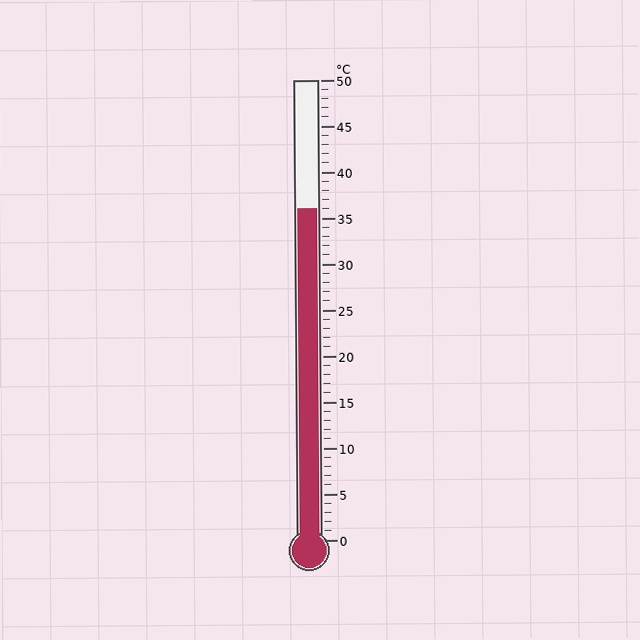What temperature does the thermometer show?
The thermometer shows approximately 36°C.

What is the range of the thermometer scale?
The thermometer scale ranges from 0°C to 50°C.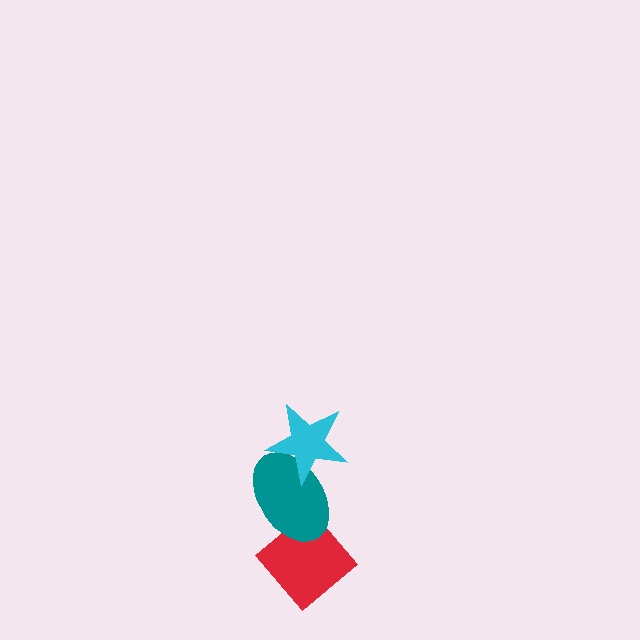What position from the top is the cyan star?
The cyan star is 1st from the top.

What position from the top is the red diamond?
The red diamond is 3rd from the top.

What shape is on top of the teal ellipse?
The cyan star is on top of the teal ellipse.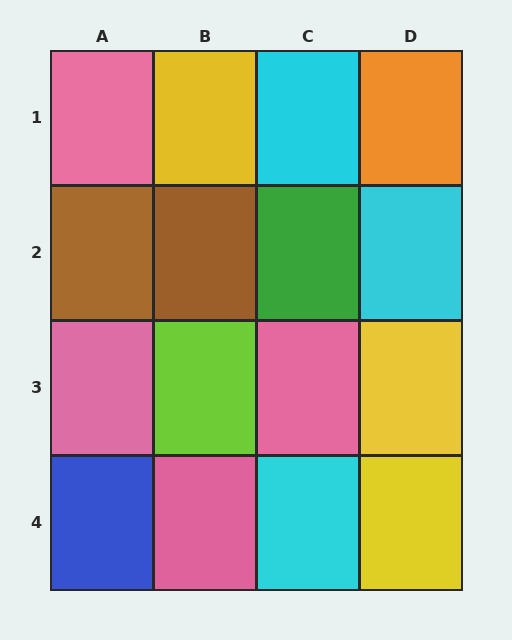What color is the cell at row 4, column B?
Pink.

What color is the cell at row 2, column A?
Brown.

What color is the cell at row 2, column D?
Cyan.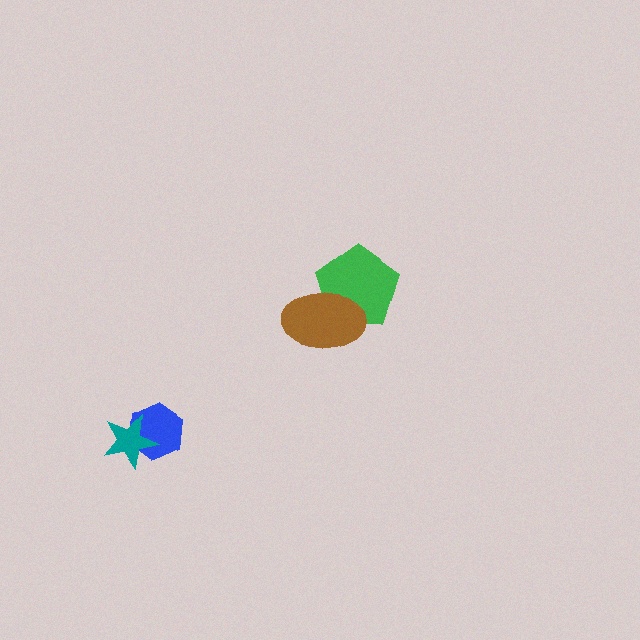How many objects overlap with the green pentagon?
1 object overlaps with the green pentagon.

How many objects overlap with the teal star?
1 object overlaps with the teal star.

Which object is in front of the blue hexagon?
The teal star is in front of the blue hexagon.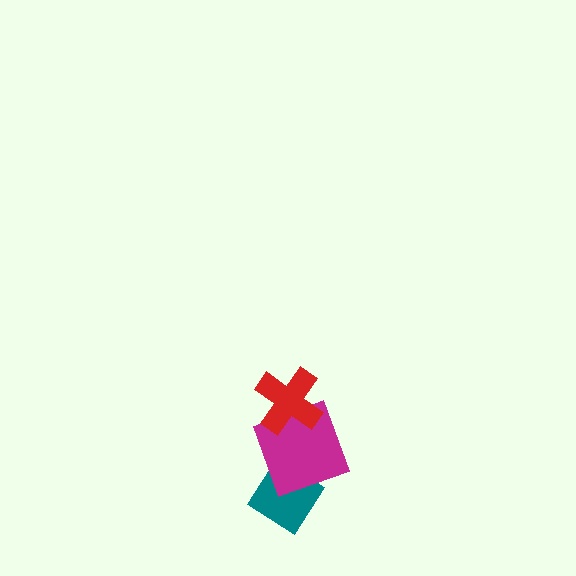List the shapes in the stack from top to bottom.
From top to bottom: the red cross, the magenta square, the teal diamond.